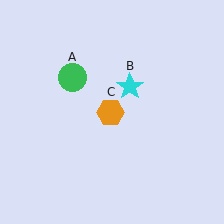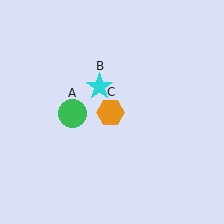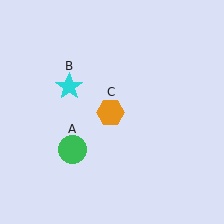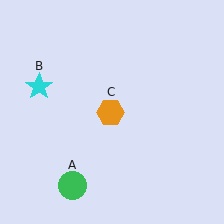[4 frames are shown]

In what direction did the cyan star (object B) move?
The cyan star (object B) moved left.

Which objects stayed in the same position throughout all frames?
Orange hexagon (object C) remained stationary.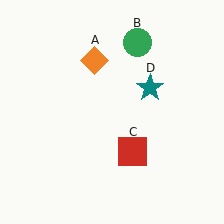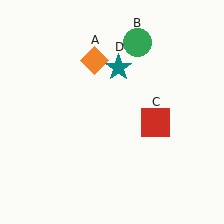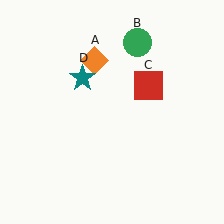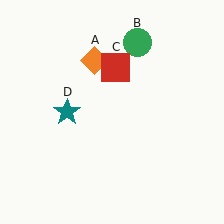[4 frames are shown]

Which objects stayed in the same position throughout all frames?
Orange diamond (object A) and green circle (object B) remained stationary.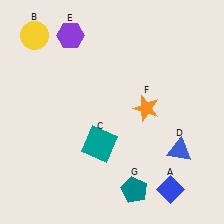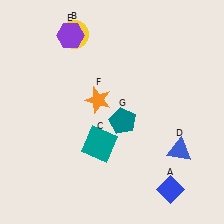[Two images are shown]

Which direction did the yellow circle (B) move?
The yellow circle (B) moved right.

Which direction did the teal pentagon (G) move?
The teal pentagon (G) moved up.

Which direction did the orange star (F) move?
The orange star (F) moved left.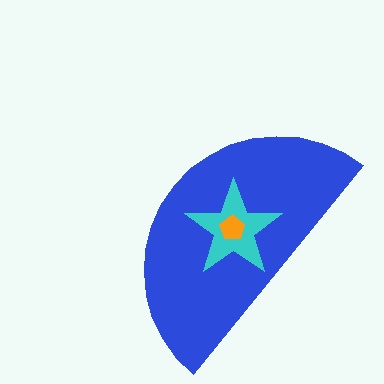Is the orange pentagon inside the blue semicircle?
Yes.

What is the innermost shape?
The orange pentagon.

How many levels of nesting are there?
3.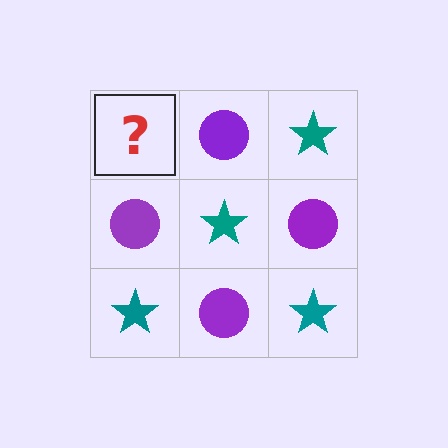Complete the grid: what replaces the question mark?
The question mark should be replaced with a teal star.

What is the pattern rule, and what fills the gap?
The rule is that it alternates teal star and purple circle in a checkerboard pattern. The gap should be filled with a teal star.